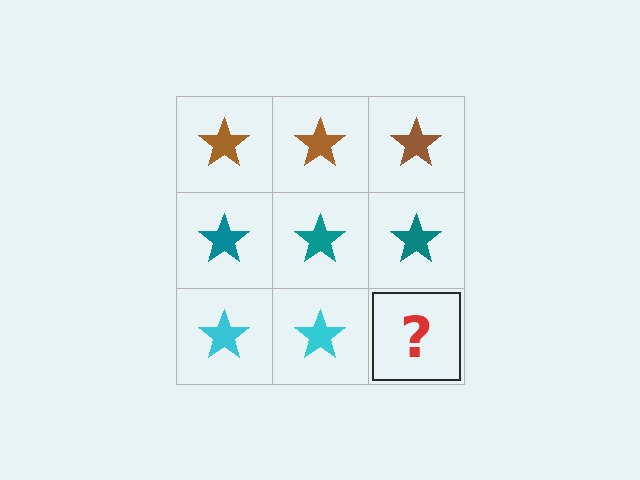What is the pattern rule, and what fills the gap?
The rule is that each row has a consistent color. The gap should be filled with a cyan star.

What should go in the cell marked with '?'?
The missing cell should contain a cyan star.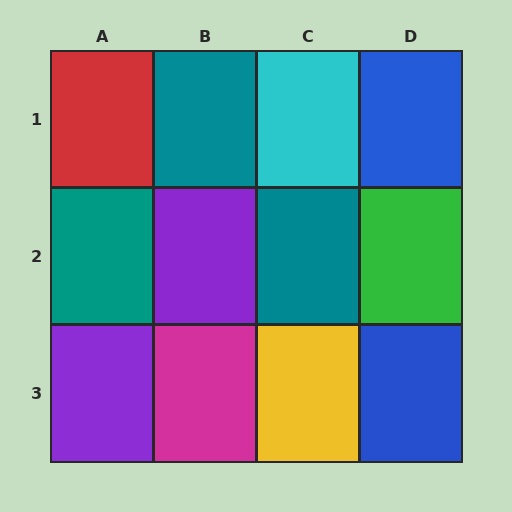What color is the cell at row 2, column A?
Teal.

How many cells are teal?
3 cells are teal.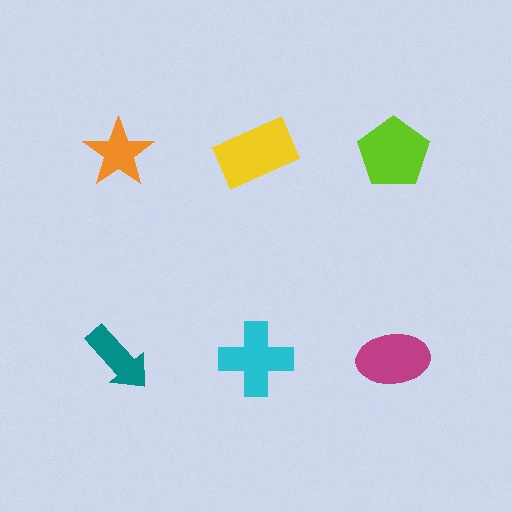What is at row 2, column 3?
A magenta ellipse.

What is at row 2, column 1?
A teal arrow.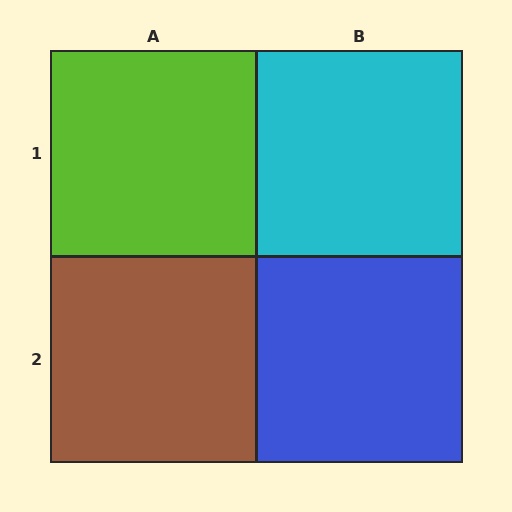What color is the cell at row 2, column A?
Brown.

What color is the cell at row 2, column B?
Blue.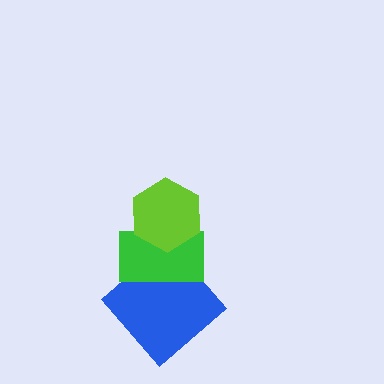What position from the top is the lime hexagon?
The lime hexagon is 1st from the top.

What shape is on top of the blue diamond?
The green rectangle is on top of the blue diamond.